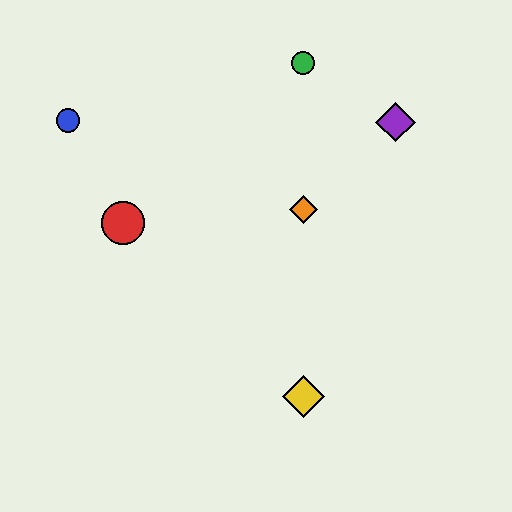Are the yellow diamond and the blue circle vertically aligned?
No, the yellow diamond is at x≈303 and the blue circle is at x≈68.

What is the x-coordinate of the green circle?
The green circle is at x≈303.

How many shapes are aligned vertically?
3 shapes (the green circle, the yellow diamond, the orange diamond) are aligned vertically.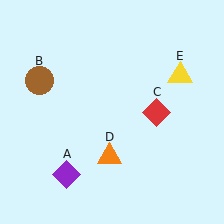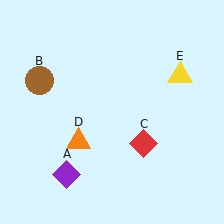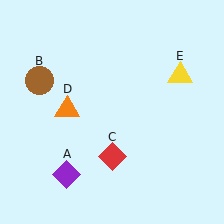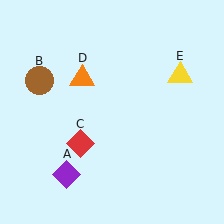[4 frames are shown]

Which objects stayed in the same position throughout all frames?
Purple diamond (object A) and brown circle (object B) and yellow triangle (object E) remained stationary.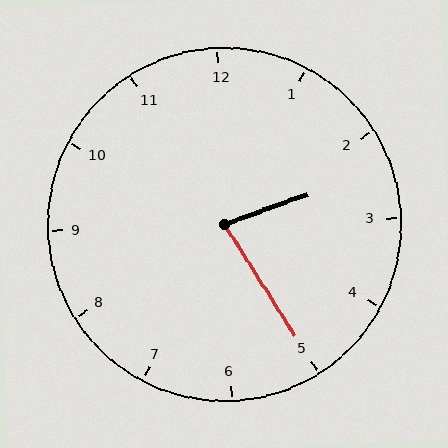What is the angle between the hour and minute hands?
Approximately 78 degrees.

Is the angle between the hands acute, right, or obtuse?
It is acute.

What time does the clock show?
2:25.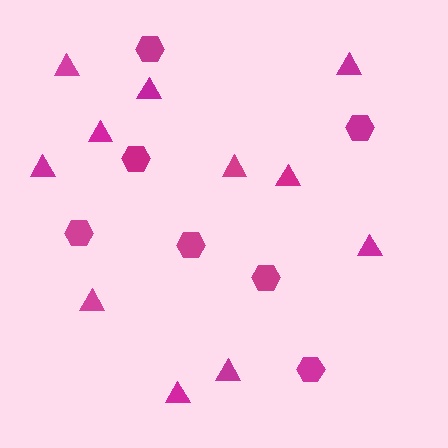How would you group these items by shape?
There are 2 groups: one group of hexagons (7) and one group of triangles (11).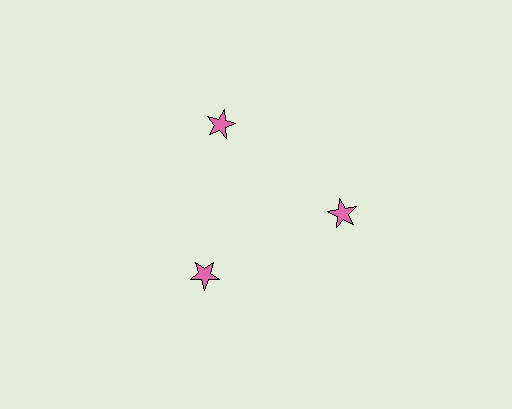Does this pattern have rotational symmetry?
Yes, this pattern has 3-fold rotational symmetry. It looks the same after rotating 120 degrees around the center.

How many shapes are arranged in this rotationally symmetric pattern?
There are 3 shapes, arranged in 3 groups of 1.